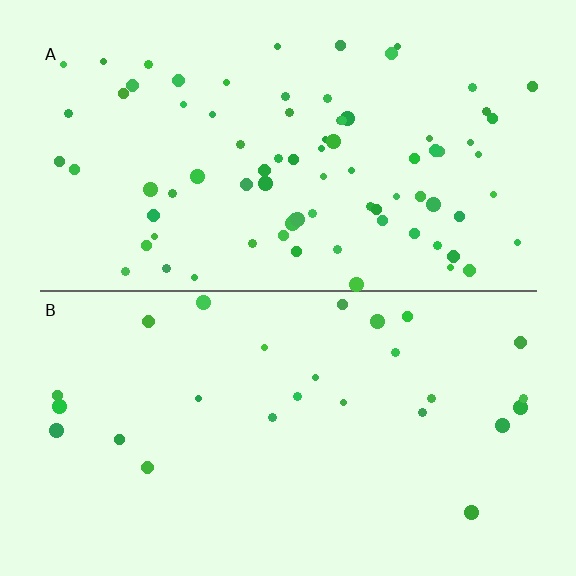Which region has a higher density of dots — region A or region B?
A (the top).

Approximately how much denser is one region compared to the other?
Approximately 3.1× — region A over region B.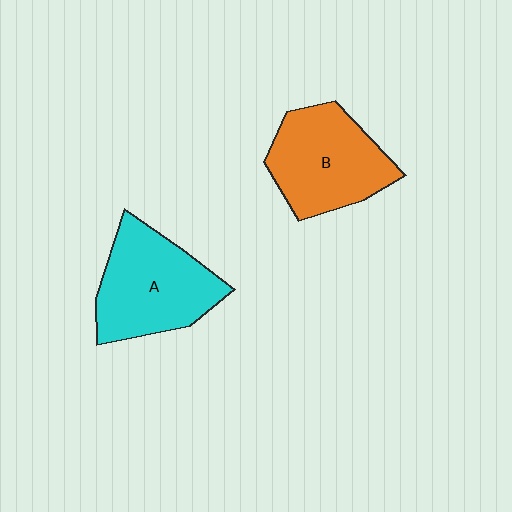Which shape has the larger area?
Shape A (cyan).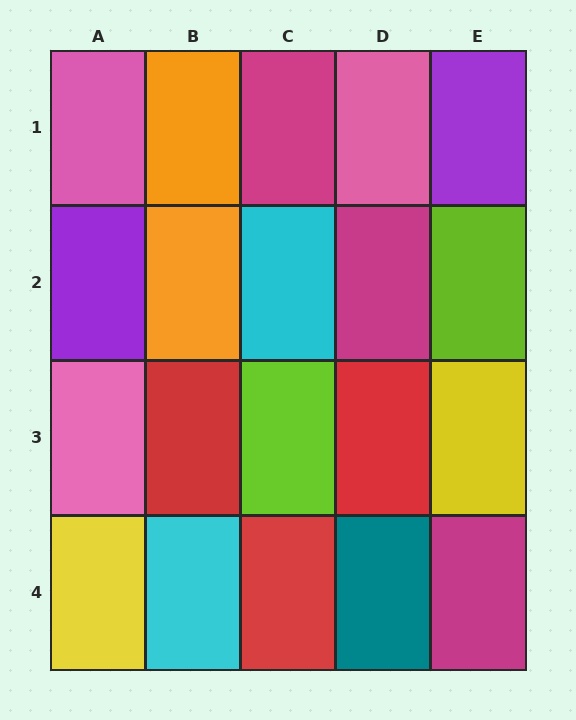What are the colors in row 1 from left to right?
Pink, orange, magenta, pink, purple.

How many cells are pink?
3 cells are pink.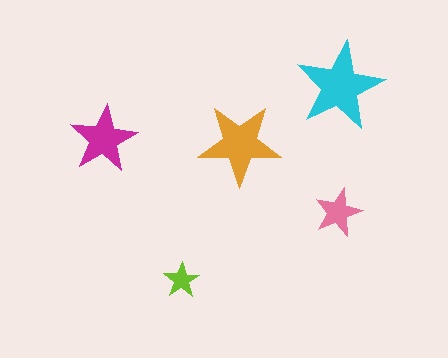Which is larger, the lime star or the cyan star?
The cyan one.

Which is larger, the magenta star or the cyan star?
The cyan one.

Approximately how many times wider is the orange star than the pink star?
About 1.5 times wider.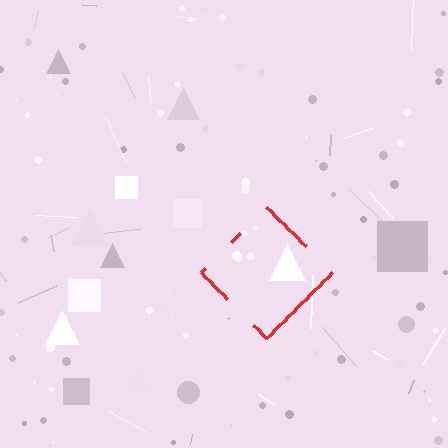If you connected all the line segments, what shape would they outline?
They would outline a diamond.